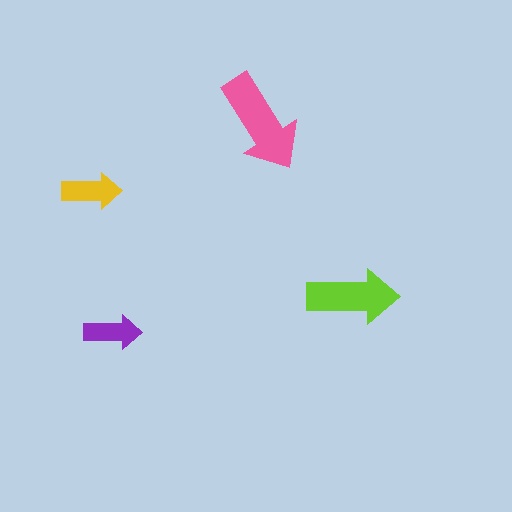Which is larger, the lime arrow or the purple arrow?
The lime one.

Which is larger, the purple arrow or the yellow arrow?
The yellow one.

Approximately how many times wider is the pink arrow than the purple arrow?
About 2 times wider.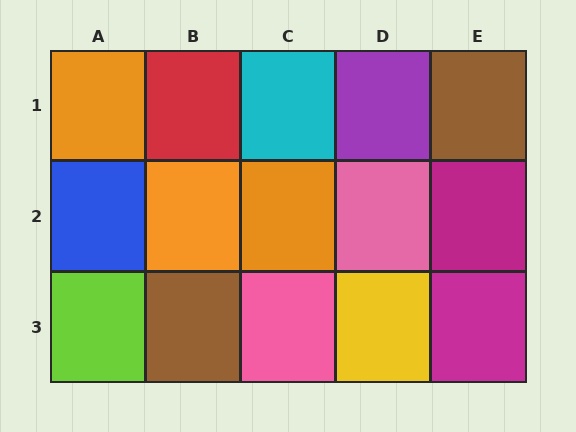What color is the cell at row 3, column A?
Lime.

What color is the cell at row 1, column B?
Red.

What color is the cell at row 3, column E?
Magenta.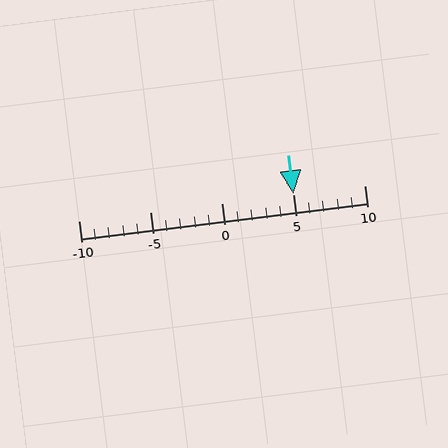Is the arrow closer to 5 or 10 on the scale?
The arrow is closer to 5.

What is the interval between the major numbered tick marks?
The major tick marks are spaced 5 units apart.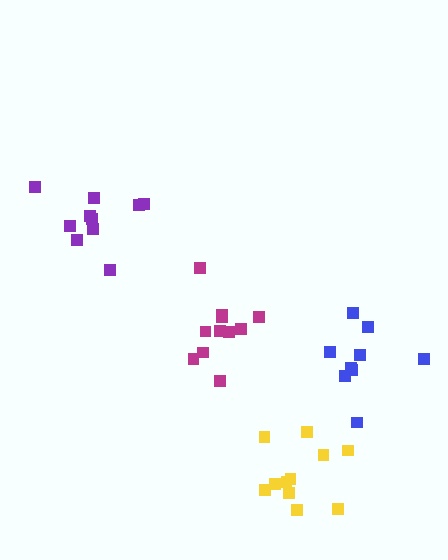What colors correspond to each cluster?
The clusters are colored: yellow, purple, magenta, blue.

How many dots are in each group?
Group 1: 11 dots, Group 2: 10 dots, Group 3: 11 dots, Group 4: 9 dots (41 total).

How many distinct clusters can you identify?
There are 4 distinct clusters.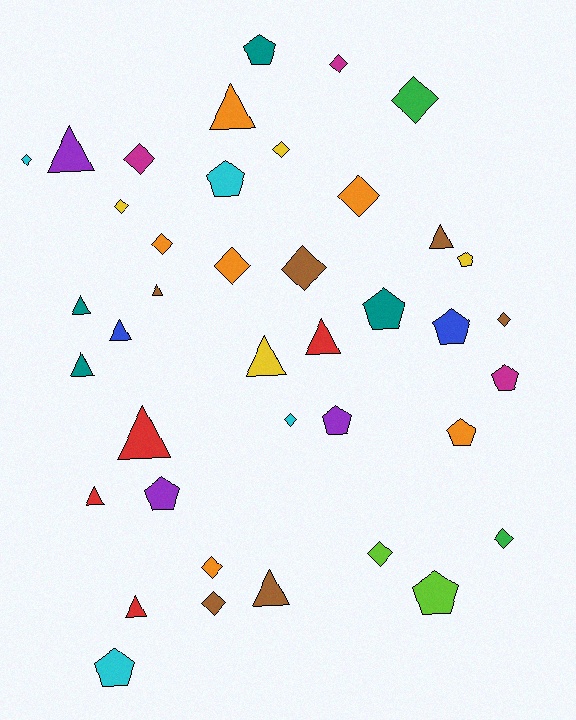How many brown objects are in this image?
There are 6 brown objects.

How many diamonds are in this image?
There are 16 diamonds.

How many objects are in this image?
There are 40 objects.